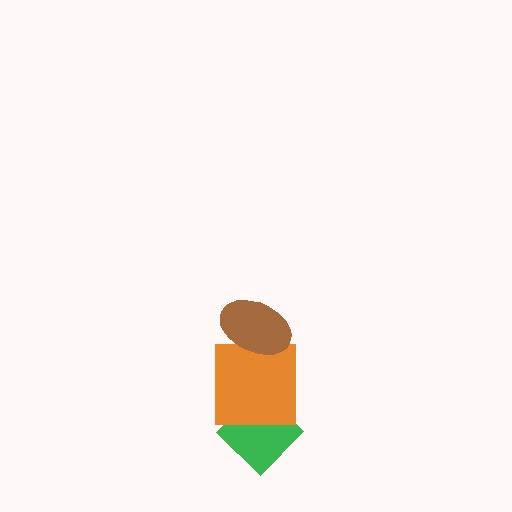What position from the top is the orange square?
The orange square is 2nd from the top.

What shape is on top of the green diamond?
The orange square is on top of the green diamond.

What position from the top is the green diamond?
The green diamond is 3rd from the top.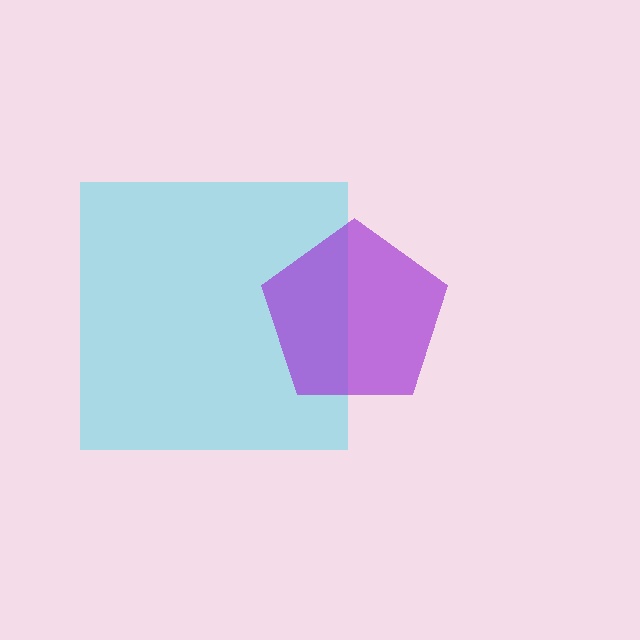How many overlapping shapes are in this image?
There are 2 overlapping shapes in the image.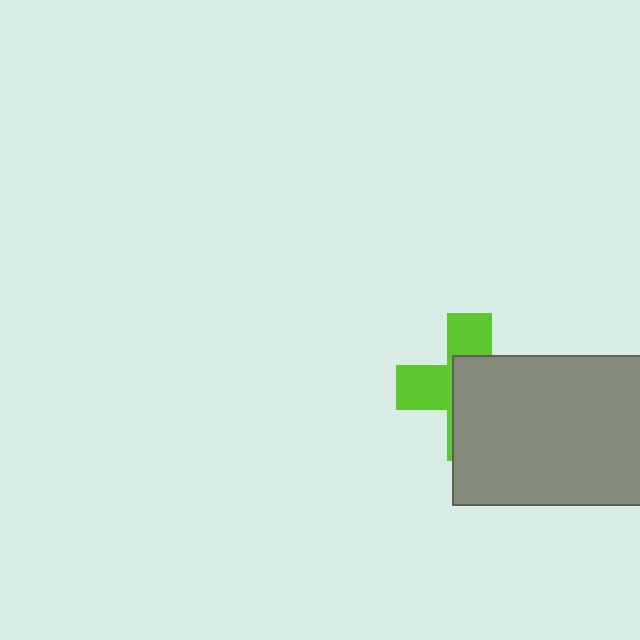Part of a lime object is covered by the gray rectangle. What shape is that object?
It is a cross.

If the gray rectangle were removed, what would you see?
You would see the complete lime cross.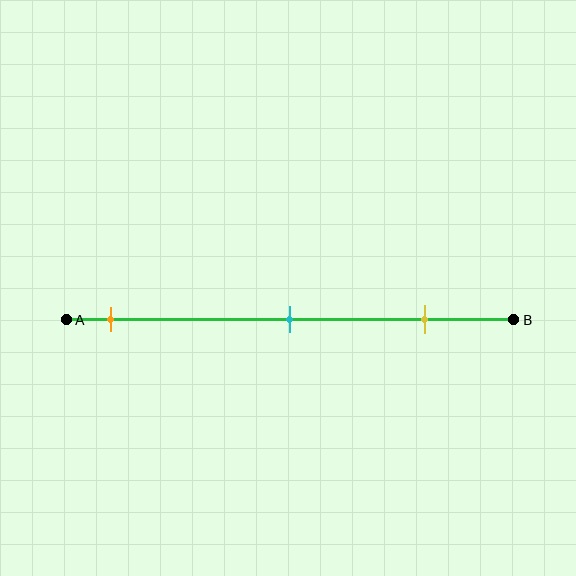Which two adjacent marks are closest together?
The cyan and yellow marks are the closest adjacent pair.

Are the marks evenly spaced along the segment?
Yes, the marks are approximately evenly spaced.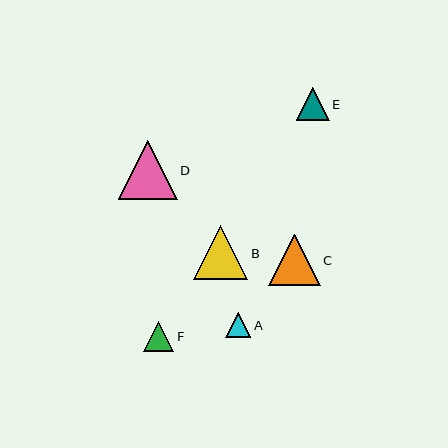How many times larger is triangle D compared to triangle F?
Triangle D is approximately 1.9 times the size of triangle F.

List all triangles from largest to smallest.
From largest to smallest: D, B, C, E, F, A.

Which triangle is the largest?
Triangle D is the largest with a size of approximately 59 pixels.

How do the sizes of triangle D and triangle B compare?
Triangle D and triangle B are approximately the same size.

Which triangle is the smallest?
Triangle A is the smallest with a size of approximately 25 pixels.